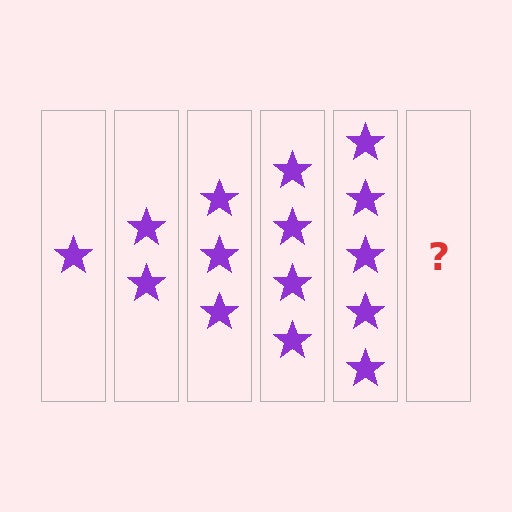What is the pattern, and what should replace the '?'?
The pattern is that each step adds one more star. The '?' should be 6 stars.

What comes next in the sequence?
The next element should be 6 stars.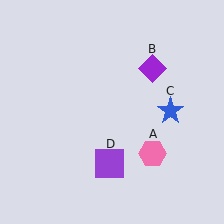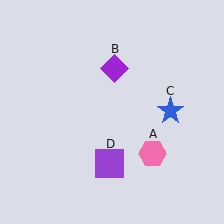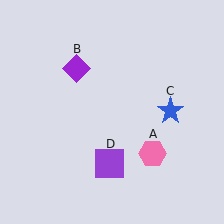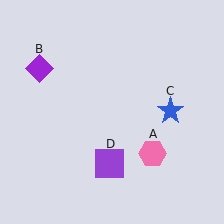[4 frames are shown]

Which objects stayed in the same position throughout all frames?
Pink hexagon (object A) and blue star (object C) and purple square (object D) remained stationary.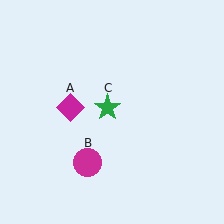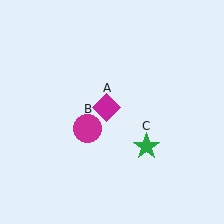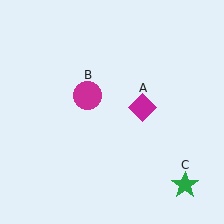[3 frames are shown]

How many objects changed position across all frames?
3 objects changed position: magenta diamond (object A), magenta circle (object B), green star (object C).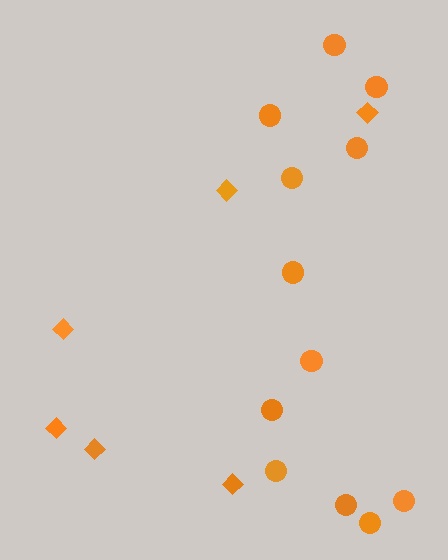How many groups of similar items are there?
There are 2 groups: one group of diamonds (6) and one group of circles (12).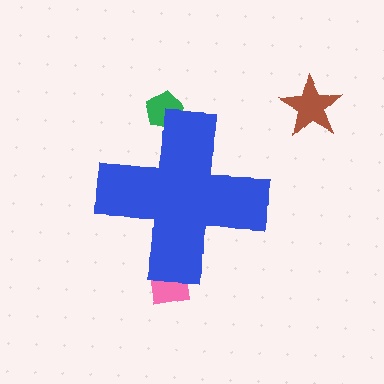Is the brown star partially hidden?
No, the brown star is fully visible.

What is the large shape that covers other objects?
A blue cross.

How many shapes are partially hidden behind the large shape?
2 shapes are partially hidden.